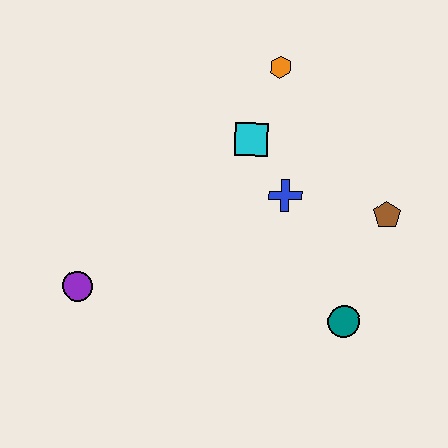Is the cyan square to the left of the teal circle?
Yes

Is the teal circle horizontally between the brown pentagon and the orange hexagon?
Yes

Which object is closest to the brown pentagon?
The blue cross is closest to the brown pentagon.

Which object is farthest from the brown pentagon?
The purple circle is farthest from the brown pentagon.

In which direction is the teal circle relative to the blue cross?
The teal circle is below the blue cross.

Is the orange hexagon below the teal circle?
No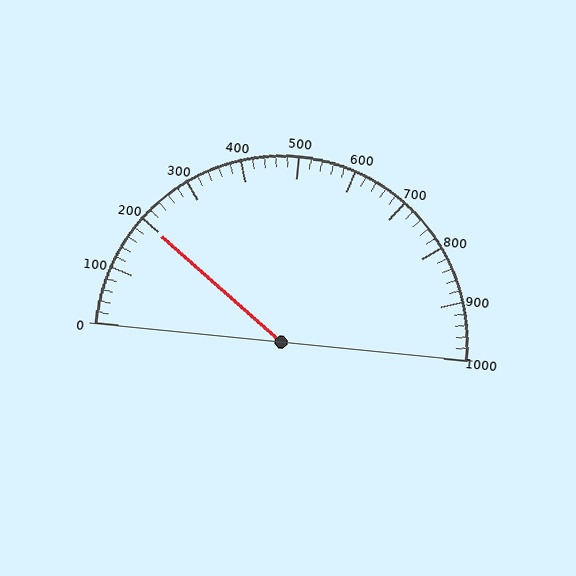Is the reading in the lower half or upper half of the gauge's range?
The reading is in the lower half of the range (0 to 1000).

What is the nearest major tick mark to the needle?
The nearest major tick mark is 200.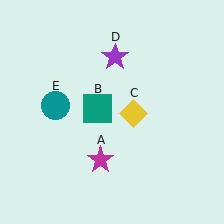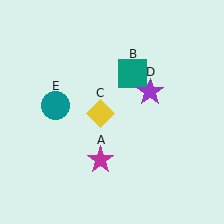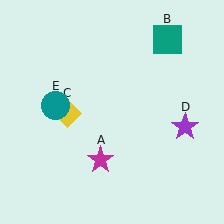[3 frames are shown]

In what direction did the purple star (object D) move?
The purple star (object D) moved down and to the right.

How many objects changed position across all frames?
3 objects changed position: teal square (object B), yellow diamond (object C), purple star (object D).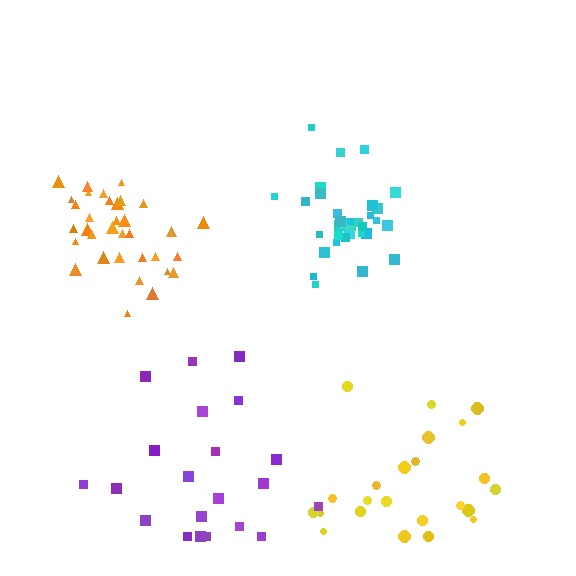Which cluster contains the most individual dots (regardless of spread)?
Orange (35).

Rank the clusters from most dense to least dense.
orange, cyan, yellow, purple.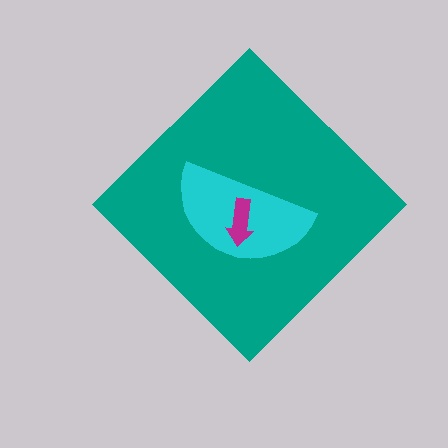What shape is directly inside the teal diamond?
The cyan semicircle.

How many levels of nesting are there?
3.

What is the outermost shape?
The teal diamond.